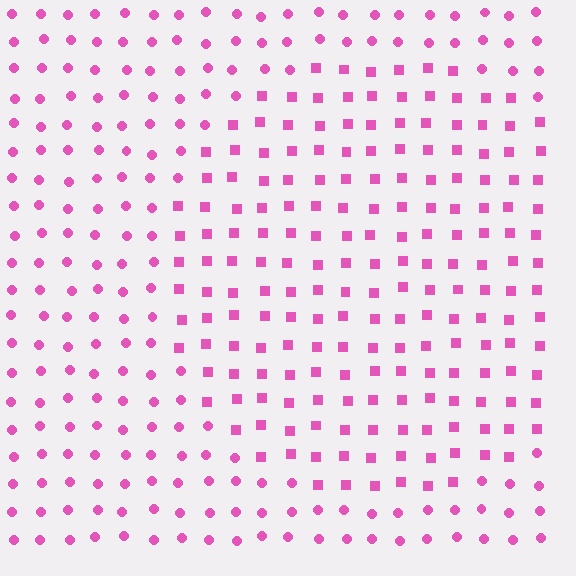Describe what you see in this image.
The image is filled with small pink elements arranged in a uniform grid. A circle-shaped region contains squares, while the surrounding area contains circles. The boundary is defined purely by the change in element shape.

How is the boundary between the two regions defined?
The boundary is defined by a change in element shape: squares inside vs. circles outside. All elements share the same color and spacing.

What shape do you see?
I see a circle.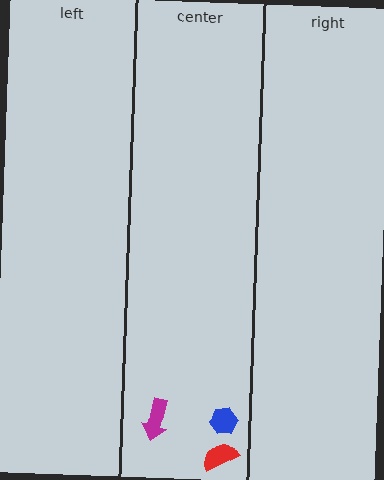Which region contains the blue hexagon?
The center region.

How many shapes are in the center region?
3.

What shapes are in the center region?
The blue hexagon, the red semicircle, the magenta arrow.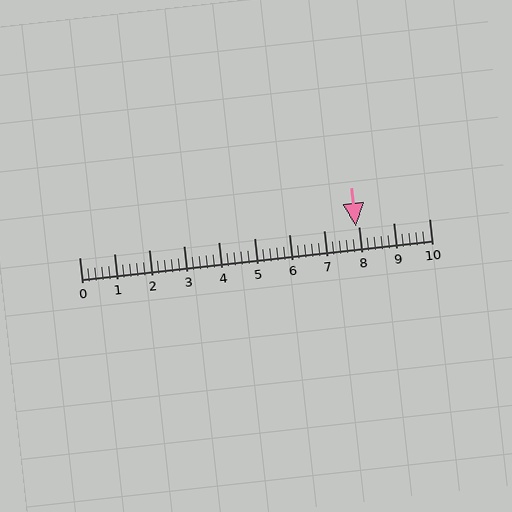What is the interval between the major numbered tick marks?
The major tick marks are spaced 1 units apart.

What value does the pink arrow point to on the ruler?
The pink arrow points to approximately 7.9.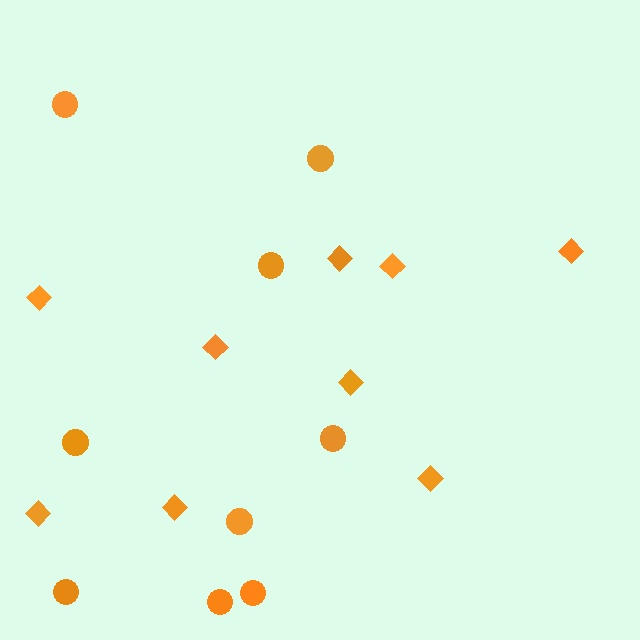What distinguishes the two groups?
There are 2 groups: one group of diamonds (9) and one group of circles (9).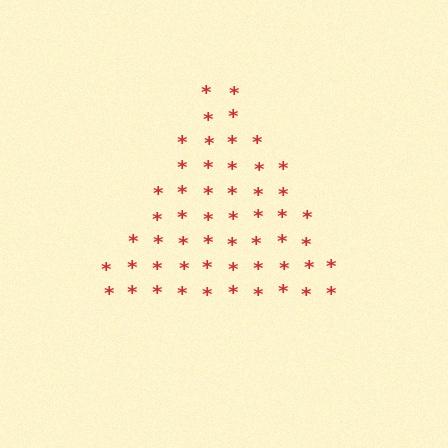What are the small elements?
The small elements are asterisks.